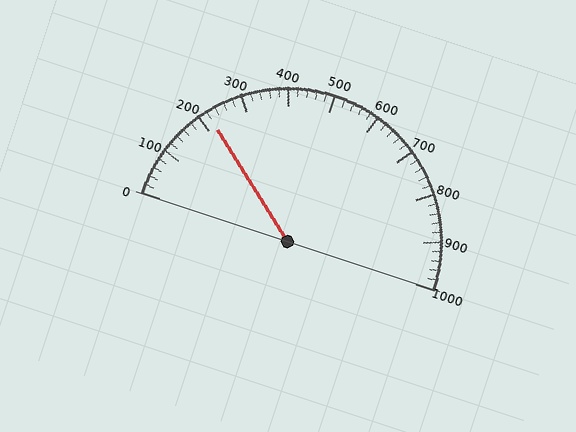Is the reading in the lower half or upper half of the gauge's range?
The reading is in the lower half of the range (0 to 1000).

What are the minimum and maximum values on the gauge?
The gauge ranges from 0 to 1000.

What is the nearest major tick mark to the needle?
The nearest major tick mark is 200.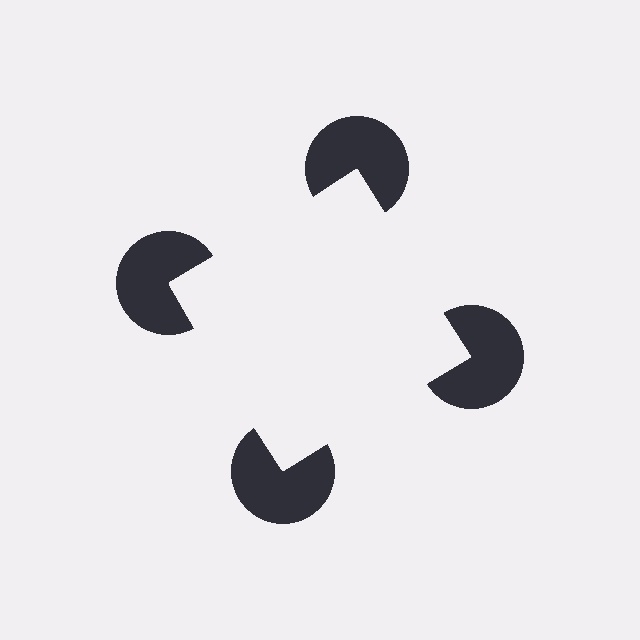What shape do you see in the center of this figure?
An illusory square — its edges are inferred from the aligned wedge cuts in the pac-man discs, not physically drawn.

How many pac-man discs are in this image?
There are 4 — one at each vertex of the illusory square.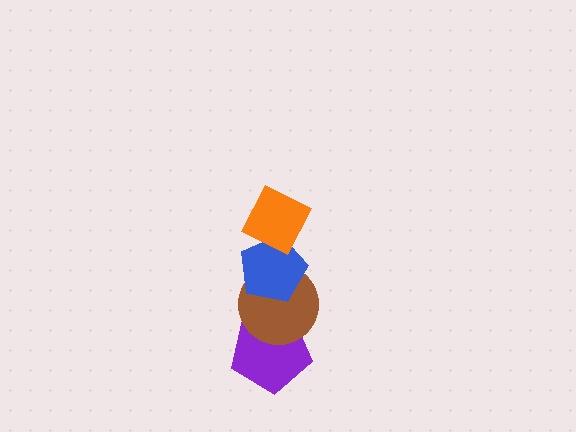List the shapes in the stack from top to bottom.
From top to bottom: the orange diamond, the blue pentagon, the brown circle, the purple pentagon.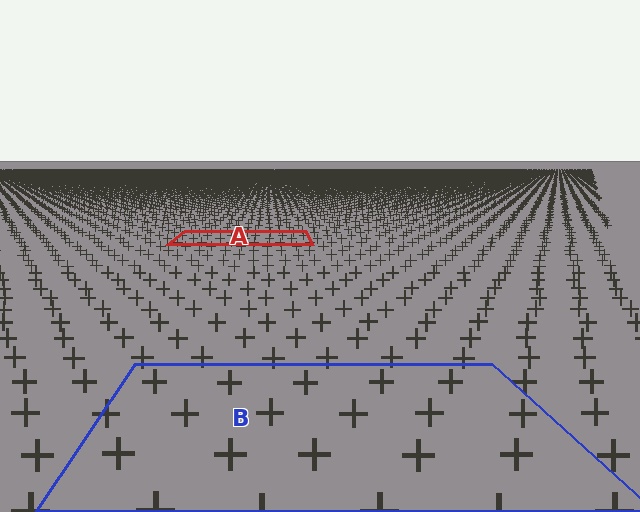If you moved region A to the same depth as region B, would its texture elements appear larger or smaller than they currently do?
They would appear larger. At a closer depth, the same texture elements are projected at a bigger on-screen size.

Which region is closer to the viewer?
Region B is closer. The texture elements there are larger and more spread out.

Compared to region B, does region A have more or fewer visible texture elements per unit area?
Region A has more texture elements per unit area — they are packed more densely because it is farther away.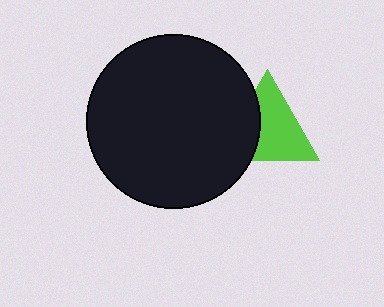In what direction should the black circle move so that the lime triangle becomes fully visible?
The black circle should move left. That is the shortest direction to clear the overlap and leave the lime triangle fully visible.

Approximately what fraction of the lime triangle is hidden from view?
Roughly 35% of the lime triangle is hidden behind the black circle.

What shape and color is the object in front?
The object in front is a black circle.